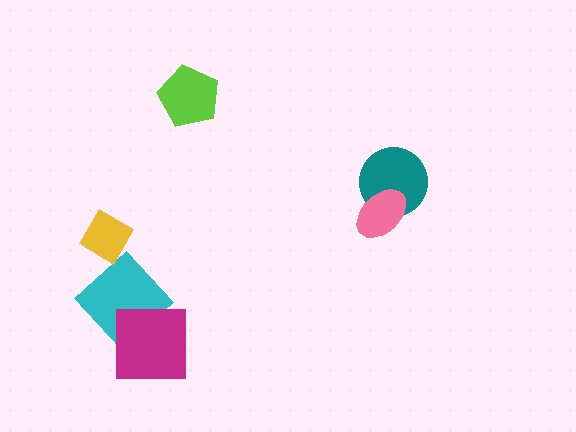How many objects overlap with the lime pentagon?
0 objects overlap with the lime pentagon.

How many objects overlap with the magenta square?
1 object overlaps with the magenta square.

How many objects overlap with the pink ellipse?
1 object overlaps with the pink ellipse.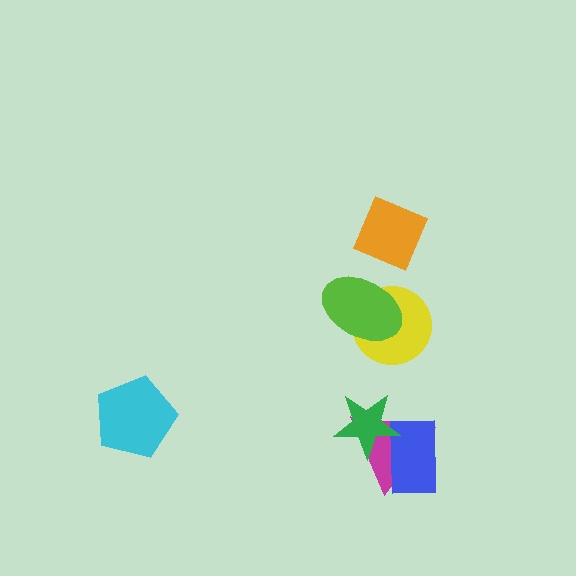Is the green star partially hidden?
No, no other shape covers it.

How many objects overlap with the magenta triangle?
2 objects overlap with the magenta triangle.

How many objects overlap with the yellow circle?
1 object overlaps with the yellow circle.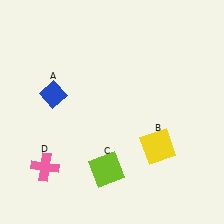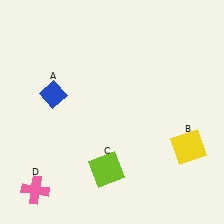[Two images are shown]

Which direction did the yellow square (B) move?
The yellow square (B) moved right.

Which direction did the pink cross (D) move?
The pink cross (D) moved down.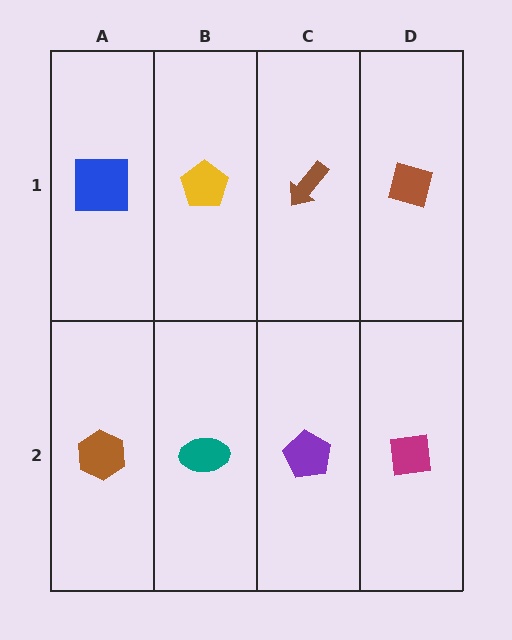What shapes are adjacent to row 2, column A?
A blue square (row 1, column A), a teal ellipse (row 2, column B).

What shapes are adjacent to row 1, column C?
A purple pentagon (row 2, column C), a yellow pentagon (row 1, column B), a brown diamond (row 1, column D).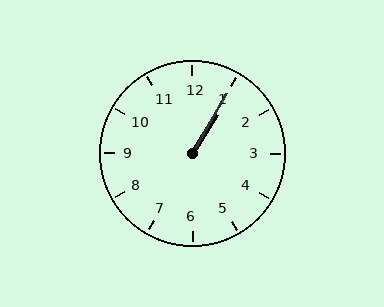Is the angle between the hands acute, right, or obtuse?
It is acute.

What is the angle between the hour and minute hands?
Approximately 2 degrees.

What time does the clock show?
1:05.